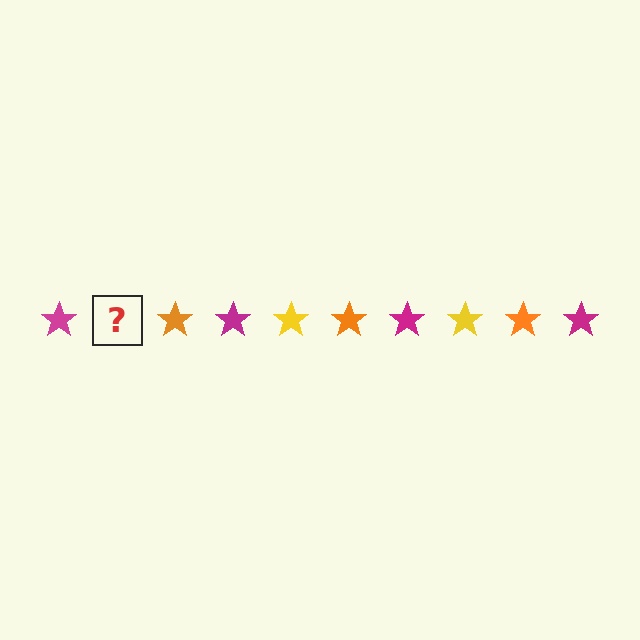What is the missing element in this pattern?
The missing element is a yellow star.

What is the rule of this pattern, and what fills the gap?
The rule is that the pattern cycles through magenta, yellow, orange stars. The gap should be filled with a yellow star.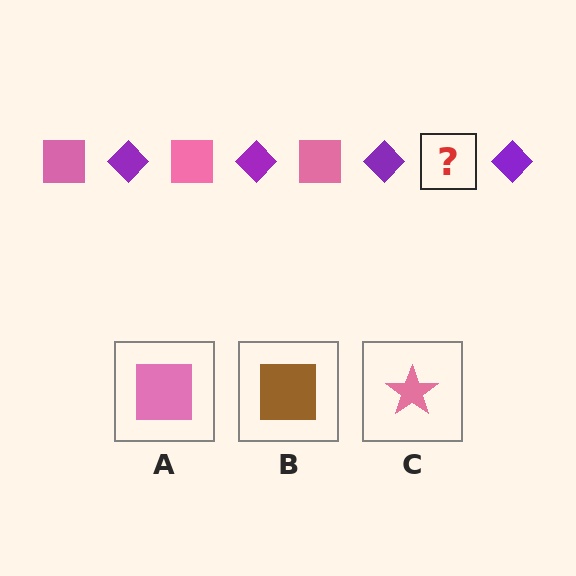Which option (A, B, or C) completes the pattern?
A.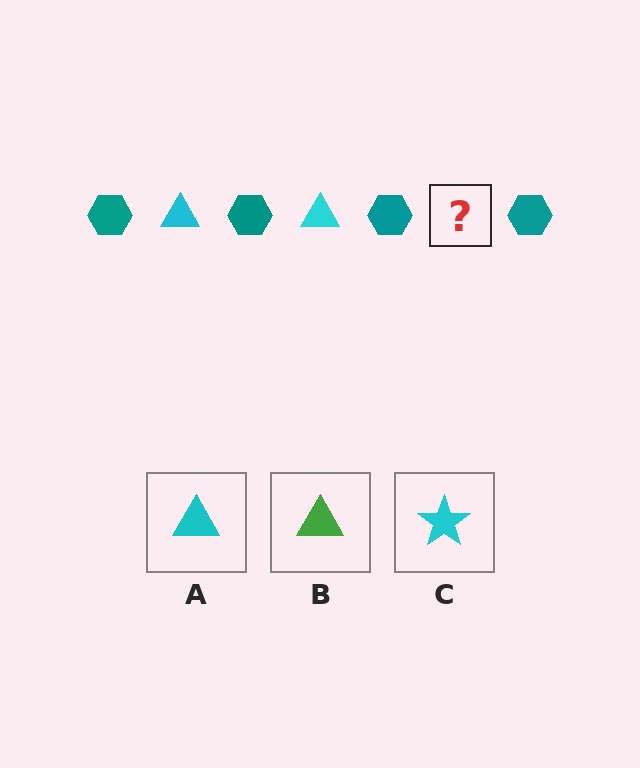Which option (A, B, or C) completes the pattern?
A.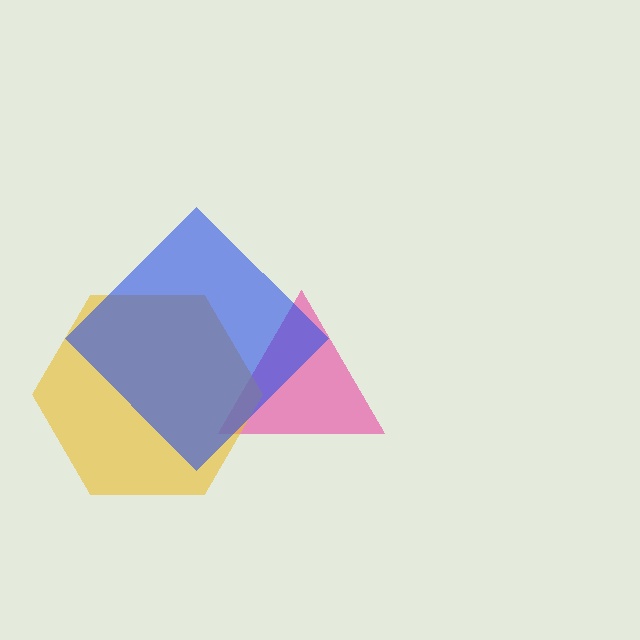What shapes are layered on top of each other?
The layered shapes are: a pink triangle, a yellow hexagon, a blue diamond.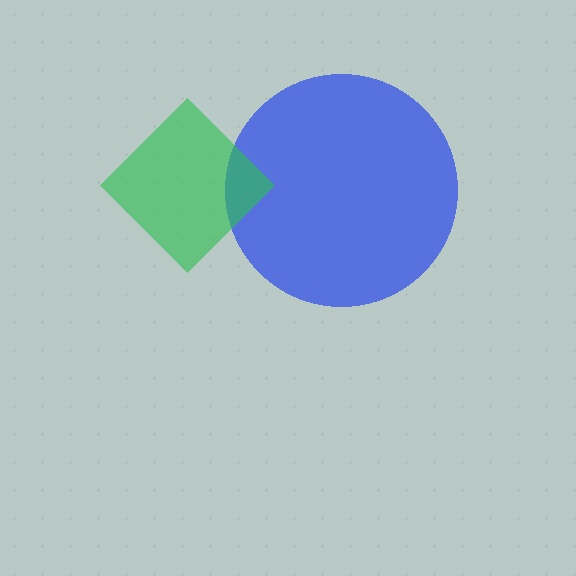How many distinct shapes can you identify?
There are 2 distinct shapes: a blue circle, a green diamond.